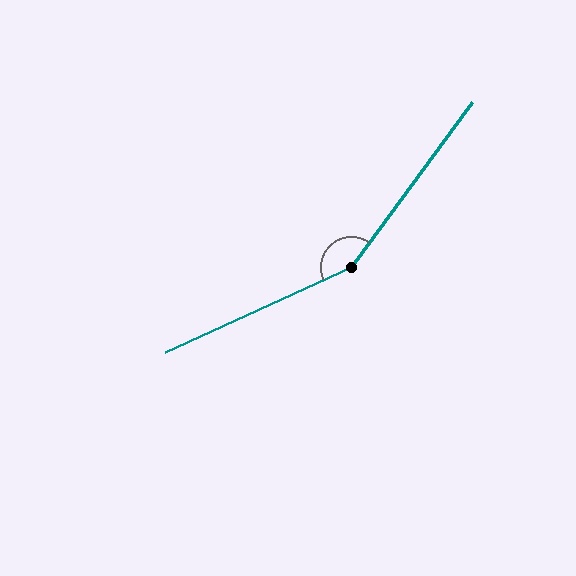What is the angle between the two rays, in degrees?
Approximately 151 degrees.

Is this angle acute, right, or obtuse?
It is obtuse.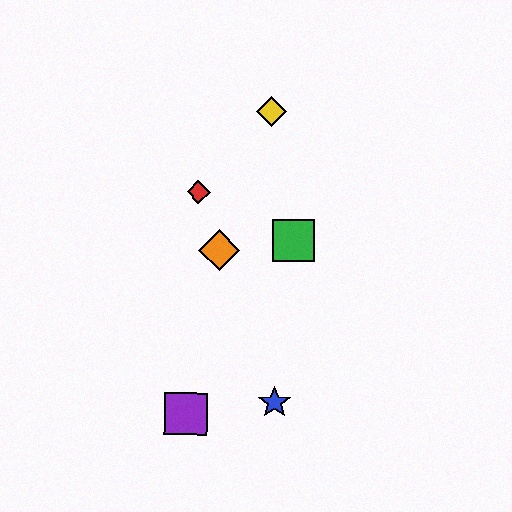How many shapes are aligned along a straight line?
3 shapes (the red diamond, the blue star, the orange diamond) are aligned along a straight line.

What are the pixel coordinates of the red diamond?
The red diamond is at (198, 192).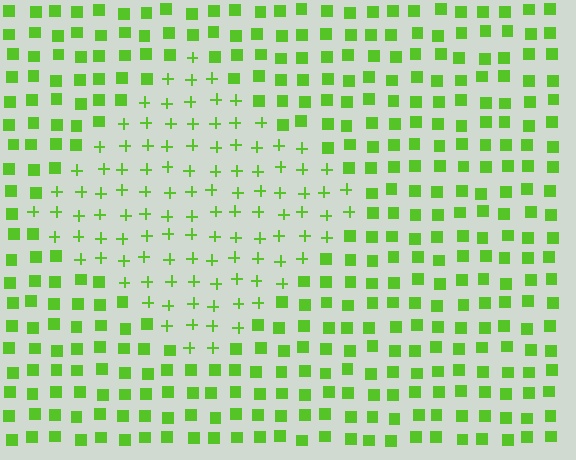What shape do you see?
I see a diamond.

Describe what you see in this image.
The image is filled with small lime elements arranged in a uniform grid. A diamond-shaped region contains plus signs, while the surrounding area contains squares. The boundary is defined purely by the change in element shape.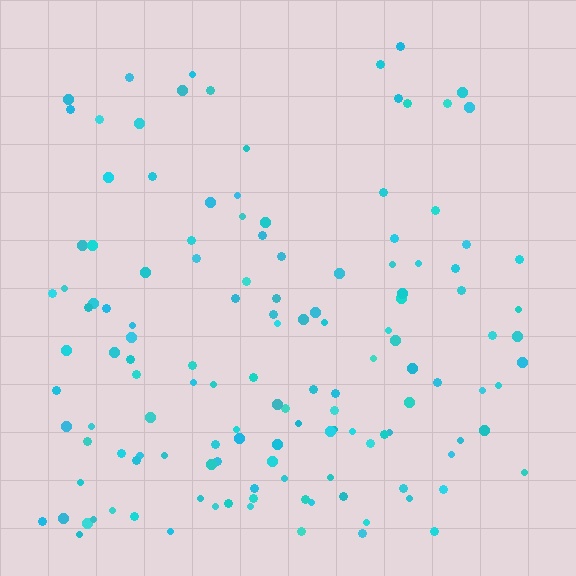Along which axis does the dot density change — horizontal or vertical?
Vertical.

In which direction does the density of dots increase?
From top to bottom, with the bottom side densest.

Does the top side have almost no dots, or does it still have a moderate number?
Still a moderate number, just noticeably fewer than the bottom.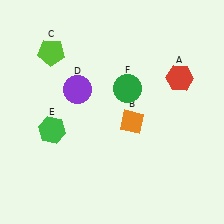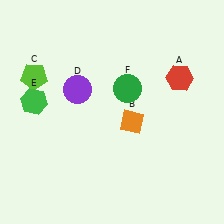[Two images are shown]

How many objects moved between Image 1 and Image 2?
2 objects moved between the two images.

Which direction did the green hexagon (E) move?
The green hexagon (E) moved up.